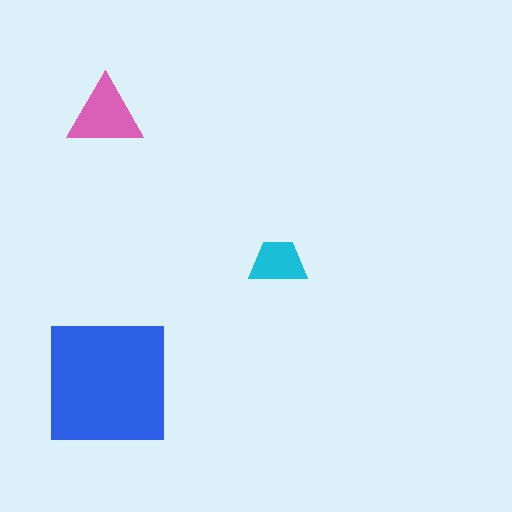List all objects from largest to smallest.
The blue square, the pink triangle, the cyan trapezoid.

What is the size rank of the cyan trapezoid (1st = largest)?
3rd.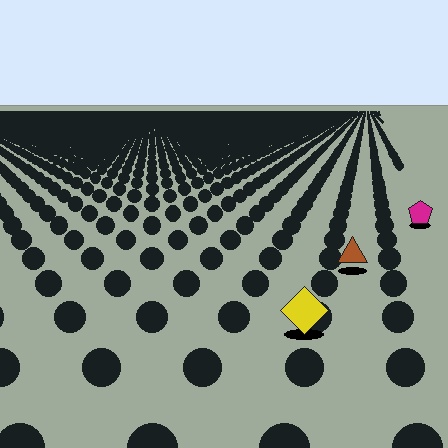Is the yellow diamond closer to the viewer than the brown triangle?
Yes. The yellow diamond is closer — you can tell from the texture gradient: the ground texture is coarser near it.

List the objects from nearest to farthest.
From nearest to farthest: the yellow diamond, the brown triangle, the magenta pentagon.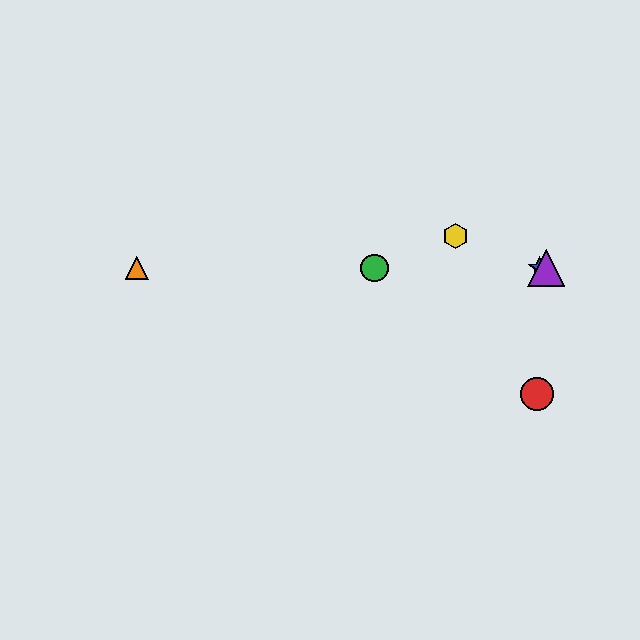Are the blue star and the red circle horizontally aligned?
No, the blue star is at y≈268 and the red circle is at y≈394.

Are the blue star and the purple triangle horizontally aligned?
Yes, both are at y≈268.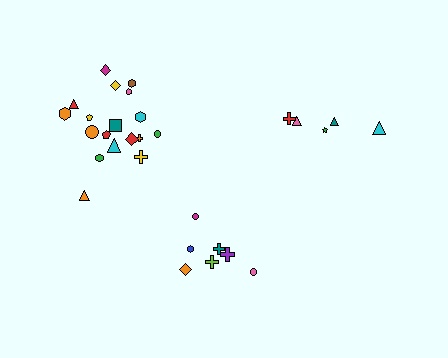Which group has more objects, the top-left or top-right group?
The top-left group.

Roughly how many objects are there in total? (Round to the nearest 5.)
Roughly 30 objects in total.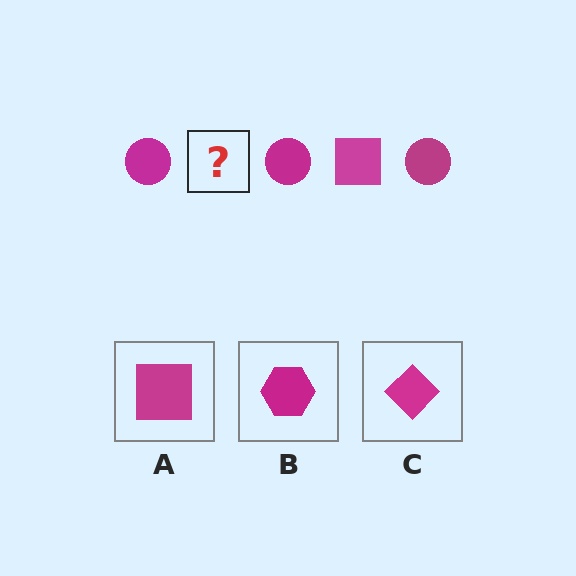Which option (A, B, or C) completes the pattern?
A.